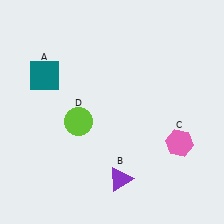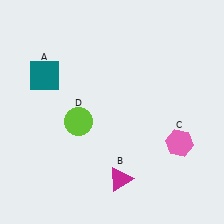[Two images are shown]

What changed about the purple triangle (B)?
In Image 1, B is purple. In Image 2, it changed to magenta.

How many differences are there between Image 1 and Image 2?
There is 1 difference between the two images.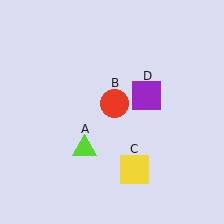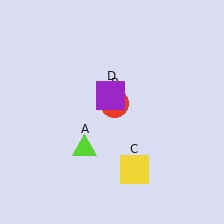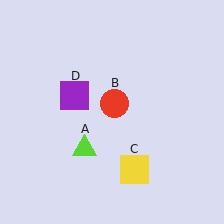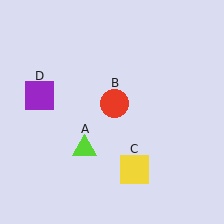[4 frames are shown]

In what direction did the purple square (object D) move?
The purple square (object D) moved left.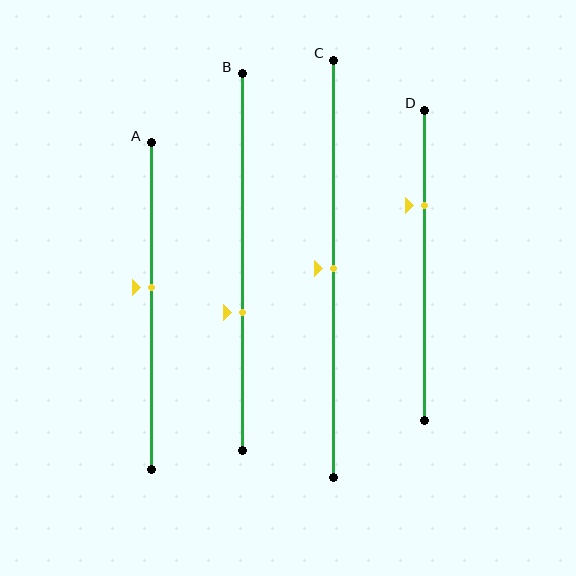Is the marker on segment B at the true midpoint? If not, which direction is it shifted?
No, the marker on segment B is shifted downward by about 14% of the segment length.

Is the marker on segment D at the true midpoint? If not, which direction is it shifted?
No, the marker on segment D is shifted upward by about 19% of the segment length.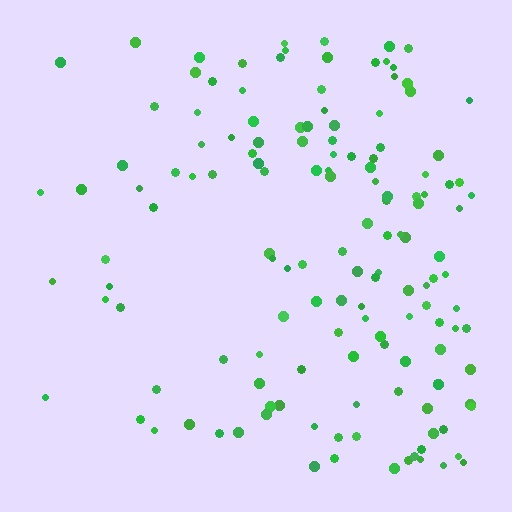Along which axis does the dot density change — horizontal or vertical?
Horizontal.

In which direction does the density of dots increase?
From left to right, with the right side densest.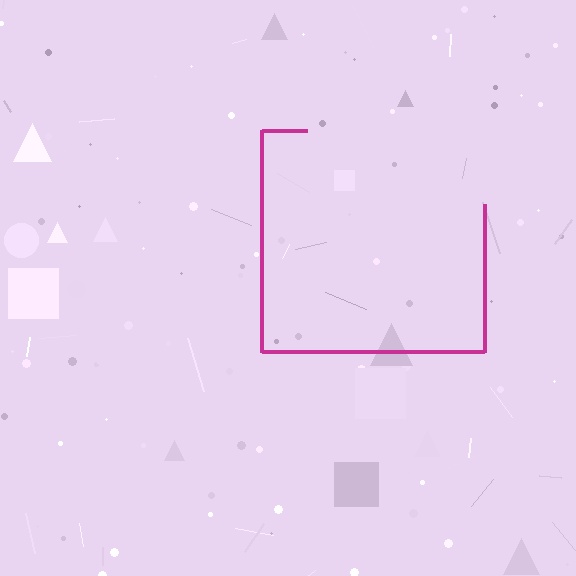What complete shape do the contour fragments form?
The contour fragments form a square.